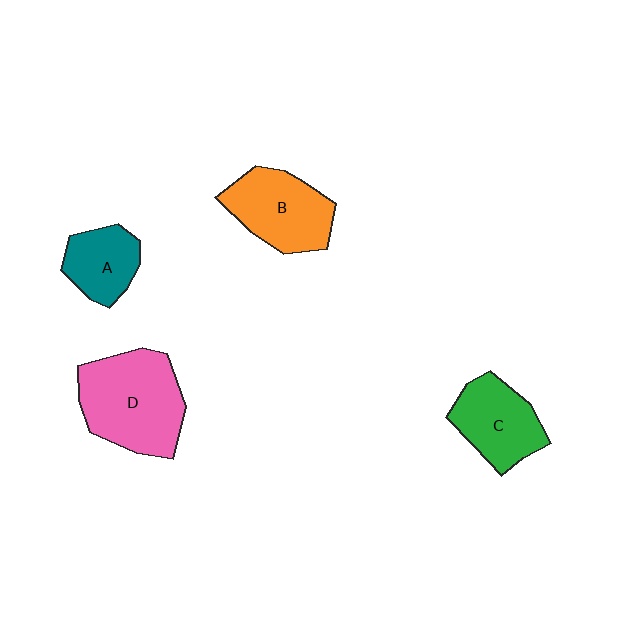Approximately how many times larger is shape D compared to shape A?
Approximately 1.9 times.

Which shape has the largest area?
Shape D (pink).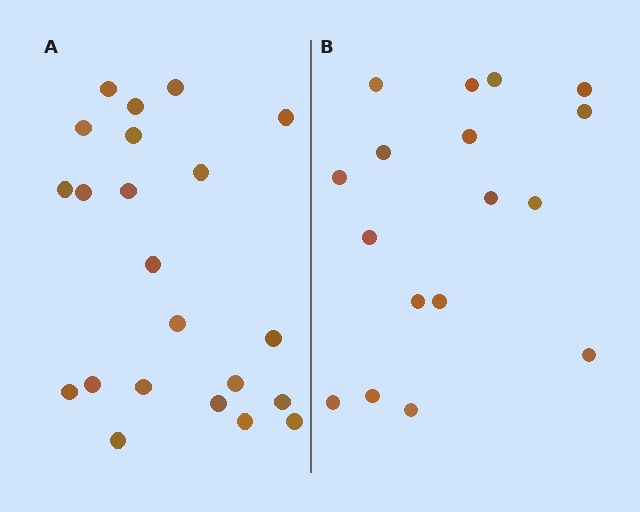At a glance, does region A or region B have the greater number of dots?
Region A (the left region) has more dots.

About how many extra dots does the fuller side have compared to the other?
Region A has about 5 more dots than region B.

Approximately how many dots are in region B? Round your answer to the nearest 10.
About 20 dots. (The exact count is 17, which rounds to 20.)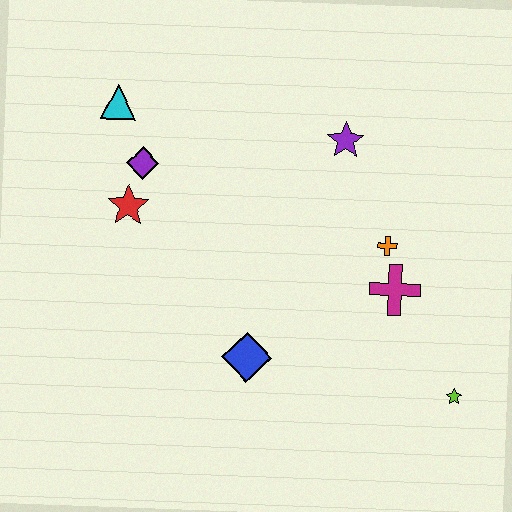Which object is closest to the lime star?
The magenta cross is closest to the lime star.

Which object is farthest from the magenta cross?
The cyan triangle is farthest from the magenta cross.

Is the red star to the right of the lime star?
No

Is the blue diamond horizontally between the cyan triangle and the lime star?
Yes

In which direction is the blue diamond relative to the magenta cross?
The blue diamond is to the left of the magenta cross.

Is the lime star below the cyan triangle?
Yes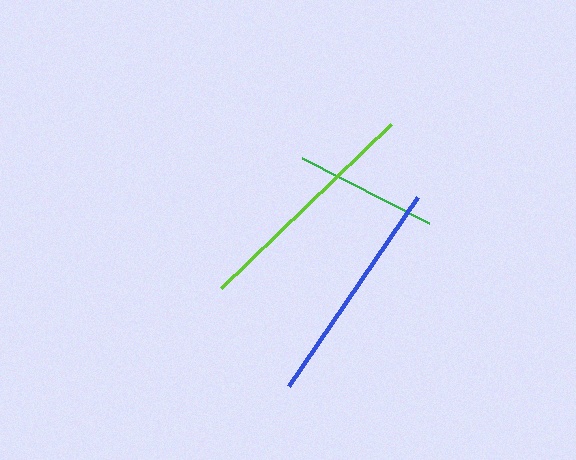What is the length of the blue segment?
The blue segment is approximately 229 pixels long.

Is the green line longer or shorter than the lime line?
The lime line is longer than the green line.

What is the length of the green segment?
The green segment is approximately 143 pixels long.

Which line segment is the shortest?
The green line is the shortest at approximately 143 pixels.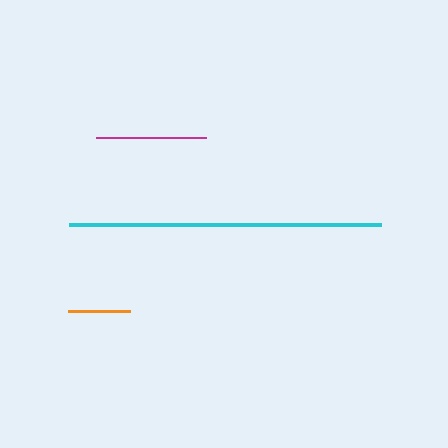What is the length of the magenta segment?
The magenta segment is approximately 111 pixels long.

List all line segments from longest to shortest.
From longest to shortest: cyan, magenta, orange.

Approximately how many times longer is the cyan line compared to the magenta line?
The cyan line is approximately 2.8 times the length of the magenta line.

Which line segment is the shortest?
The orange line is the shortest at approximately 62 pixels.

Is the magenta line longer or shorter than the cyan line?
The cyan line is longer than the magenta line.